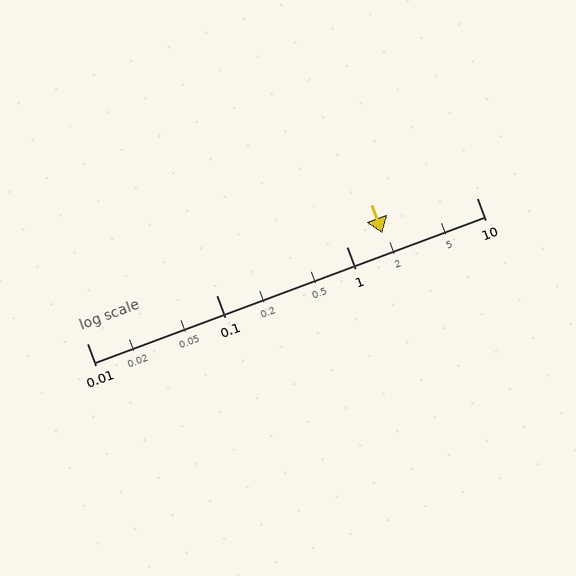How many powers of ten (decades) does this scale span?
The scale spans 3 decades, from 0.01 to 10.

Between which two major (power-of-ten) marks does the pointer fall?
The pointer is between 1 and 10.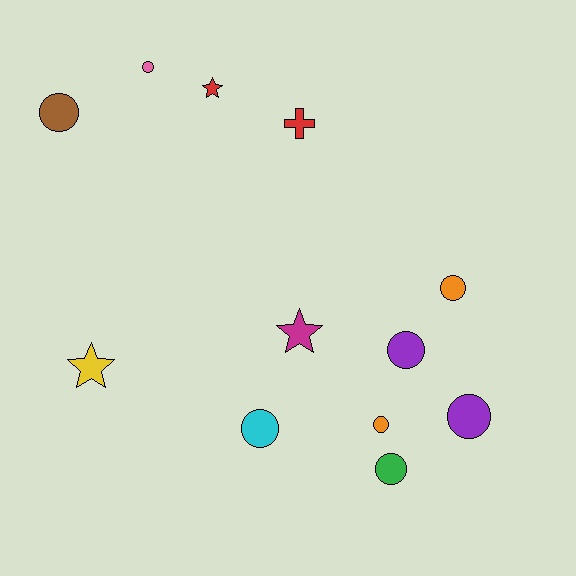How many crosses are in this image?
There is 1 cross.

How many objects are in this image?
There are 12 objects.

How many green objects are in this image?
There is 1 green object.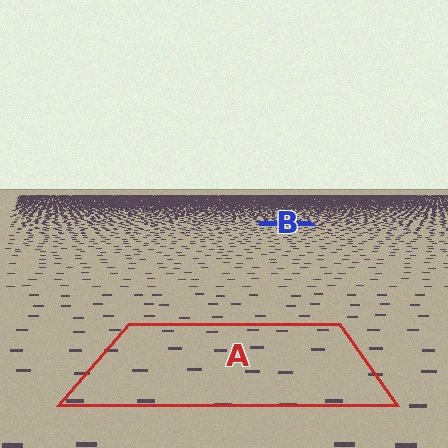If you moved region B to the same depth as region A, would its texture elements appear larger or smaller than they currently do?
They would appear larger. At a closer depth, the same texture elements are projected at a bigger on-screen size.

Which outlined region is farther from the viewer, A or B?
Region B is farther from the viewer — the texture elements inside it appear smaller and more densely packed.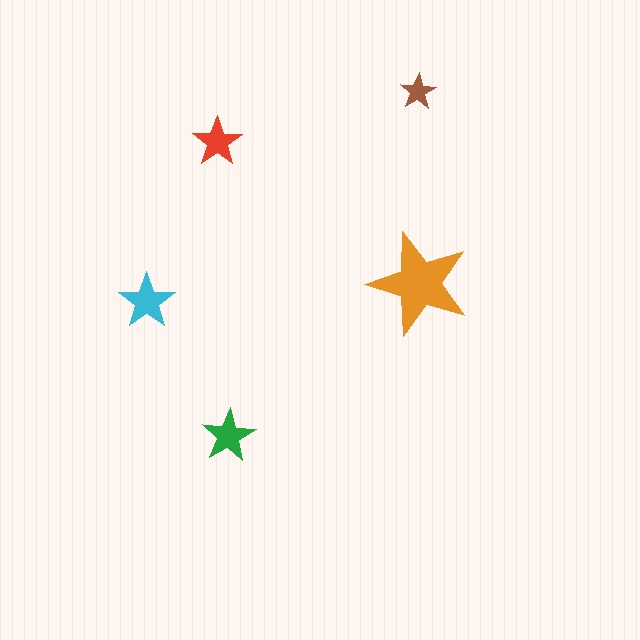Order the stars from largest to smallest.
the orange one, the cyan one, the green one, the red one, the brown one.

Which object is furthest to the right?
The orange star is rightmost.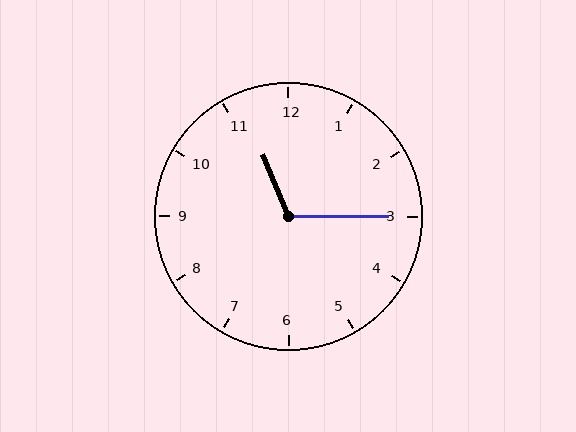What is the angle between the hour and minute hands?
Approximately 112 degrees.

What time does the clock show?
11:15.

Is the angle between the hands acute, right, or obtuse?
It is obtuse.